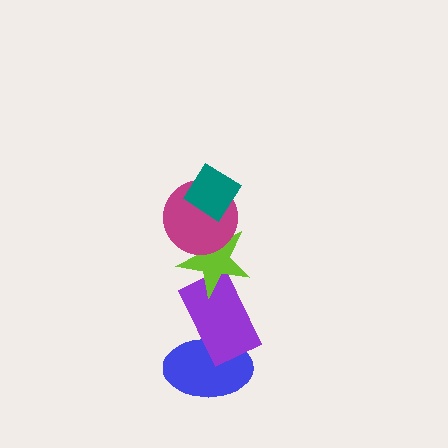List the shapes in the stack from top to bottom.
From top to bottom: the teal diamond, the magenta circle, the lime star, the purple rectangle, the blue ellipse.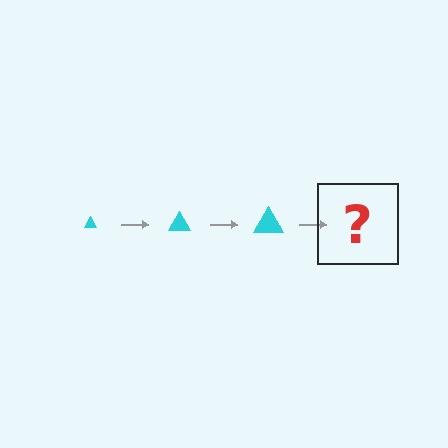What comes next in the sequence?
The next element should be a cyan triangle, larger than the previous one.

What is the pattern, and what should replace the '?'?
The pattern is that the triangle gets progressively larger each step. The '?' should be a cyan triangle, larger than the previous one.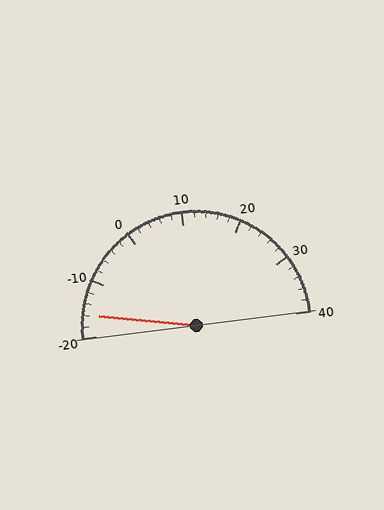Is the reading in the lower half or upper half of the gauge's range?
The reading is in the lower half of the range (-20 to 40).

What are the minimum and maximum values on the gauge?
The gauge ranges from -20 to 40.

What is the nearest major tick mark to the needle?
The nearest major tick mark is -20.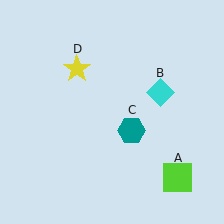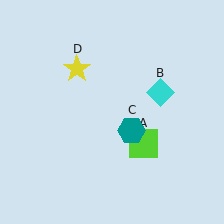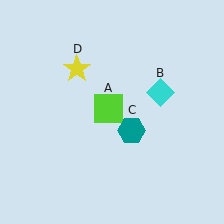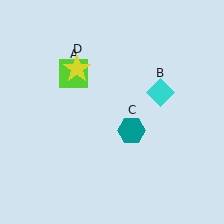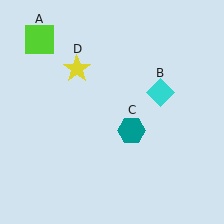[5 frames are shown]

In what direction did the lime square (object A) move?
The lime square (object A) moved up and to the left.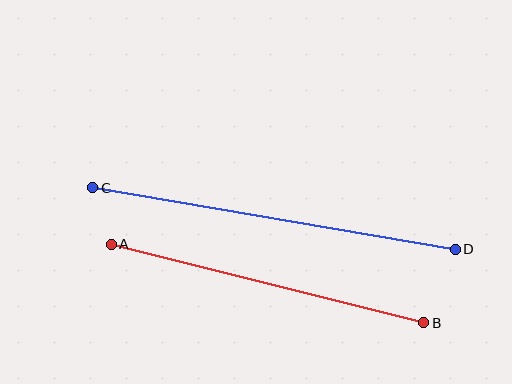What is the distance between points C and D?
The distance is approximately 368 pixels.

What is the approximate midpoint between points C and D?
The midpoint is at approximately (274, 218) pixels.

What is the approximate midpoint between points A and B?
The midpoint is at approximately (267, 284) pixels.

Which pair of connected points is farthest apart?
Points C and D are farthest apart.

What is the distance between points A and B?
The distance is approximately 322 pixels.